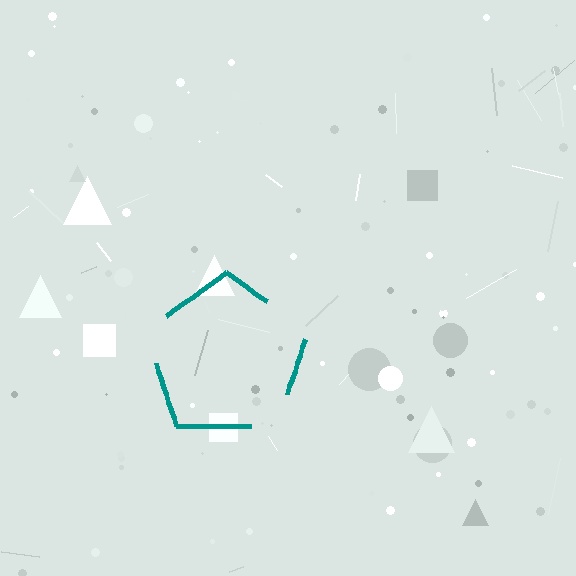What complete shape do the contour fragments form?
The contour fragments form a pentagon.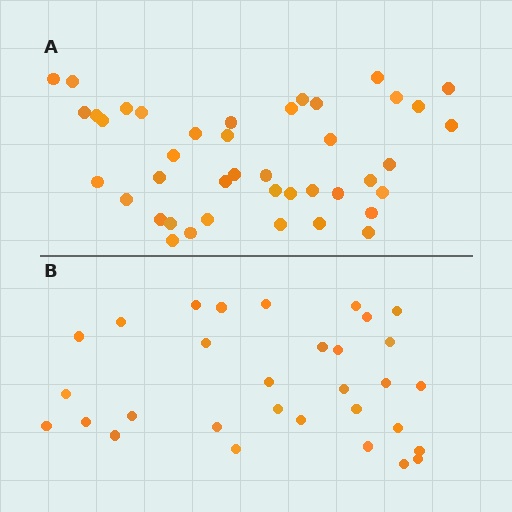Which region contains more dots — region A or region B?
Region A (the top region) has more dots.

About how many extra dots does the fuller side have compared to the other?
Region A has roughly 12 or so more dots than region B.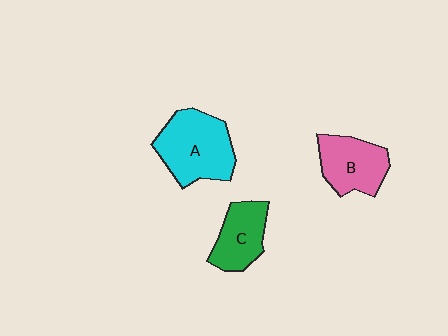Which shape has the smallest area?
Shape C (green).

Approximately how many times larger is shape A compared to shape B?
Approximately 1.3 times.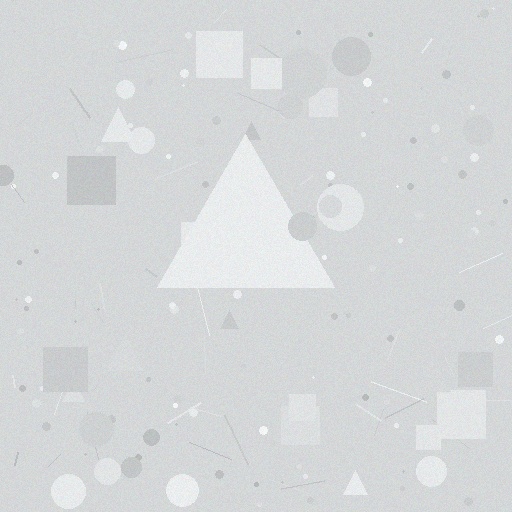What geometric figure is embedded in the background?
A triangle is embedded in the background.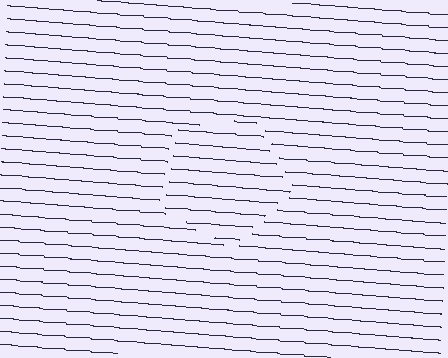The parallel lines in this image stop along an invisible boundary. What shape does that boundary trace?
An illusory pentagon. The interior of the shape contains the same grating, shifted by half a period — the contour is defined by the phase discontinuity where line-ends from the inner and outer gratings abut.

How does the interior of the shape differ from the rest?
The interior of the shape contains the same grating, shifted by half a period — the contour is defined by the phase discontinuity where line-ends from the inner and outer gratings abut.